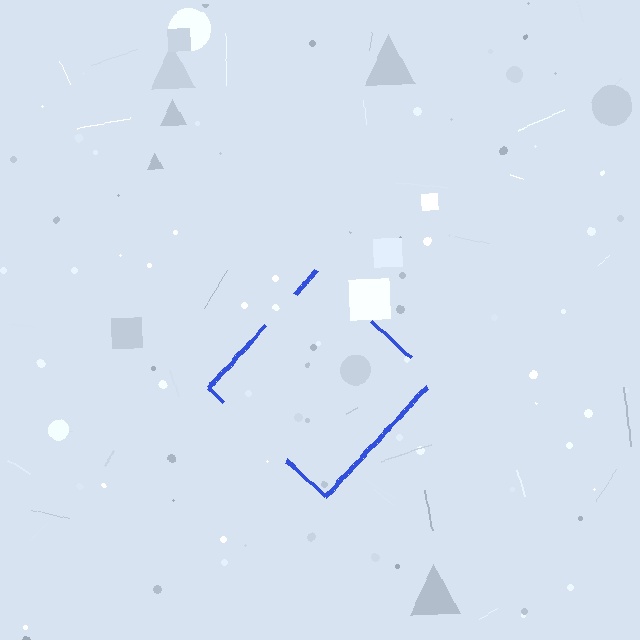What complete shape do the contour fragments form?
The contour fragments form a diamond.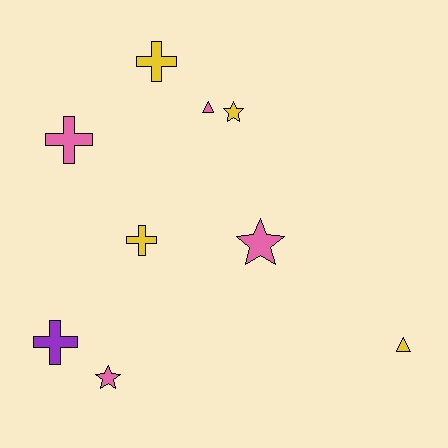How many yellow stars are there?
There is 1 yellow star.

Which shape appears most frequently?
Cross, with 4 objects.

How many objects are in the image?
There are 9 objects.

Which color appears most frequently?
Pink, with 4 objects.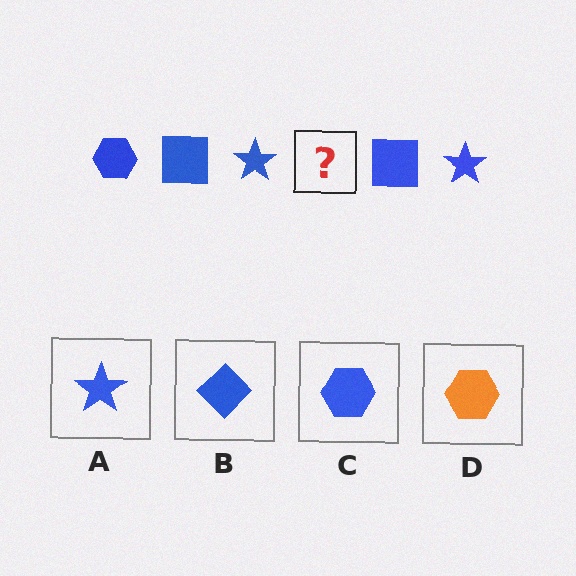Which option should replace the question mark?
Option C.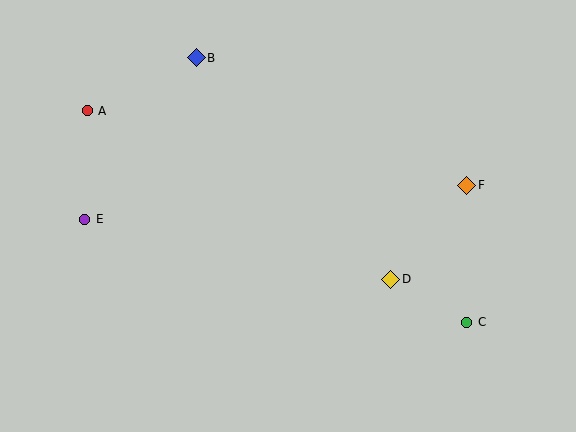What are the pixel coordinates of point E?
Point E is at (85, 219).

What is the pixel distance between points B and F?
The distance between B and F is 299 pixels.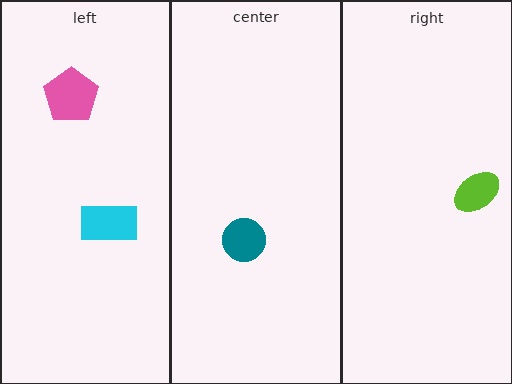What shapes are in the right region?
The lime ellipse.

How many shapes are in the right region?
1.